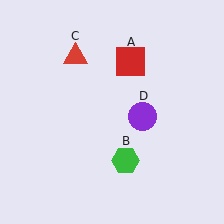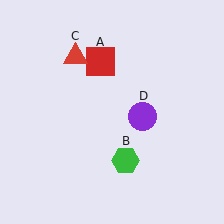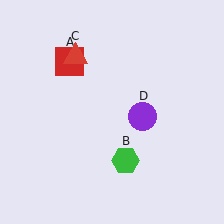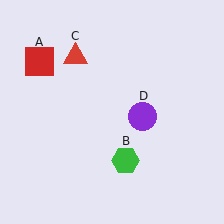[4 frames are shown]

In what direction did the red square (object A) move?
The red square (object A) moved left.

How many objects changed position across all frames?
1 object changed position: red square (object A).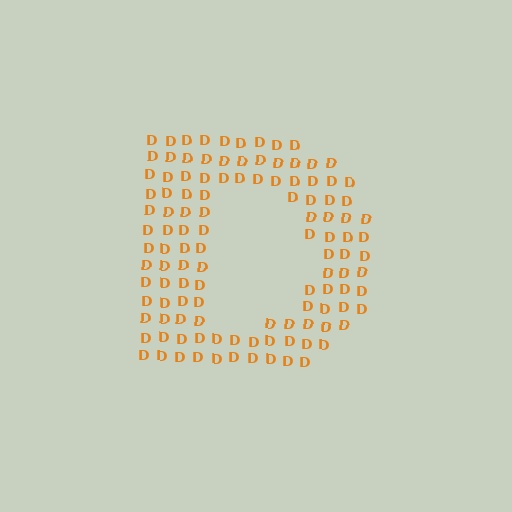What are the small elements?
The small elements are letter D's.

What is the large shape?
The large shape is the letter D.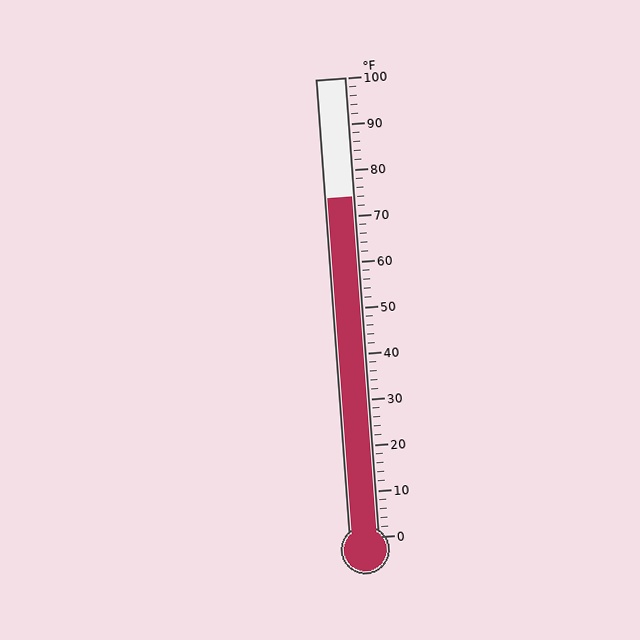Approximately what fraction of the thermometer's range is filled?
The thermometer is filled to approximately 75% of its range.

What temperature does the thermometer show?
The thermometer shows approximately 74°F.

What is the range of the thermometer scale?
The thermometer scale ranges from 0°F to 100°F.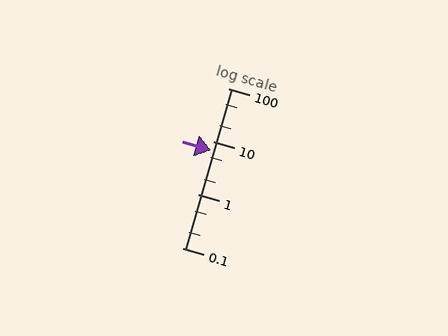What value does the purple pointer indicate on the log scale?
The pointer indicates approximately 6.7.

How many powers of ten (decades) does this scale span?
The scale spans 3 decades, from 0.1 to 100.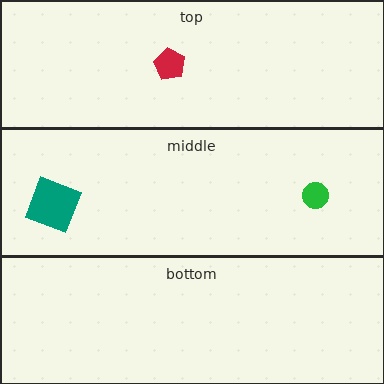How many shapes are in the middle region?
2.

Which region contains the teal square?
The middle region.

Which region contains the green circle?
The middle region.